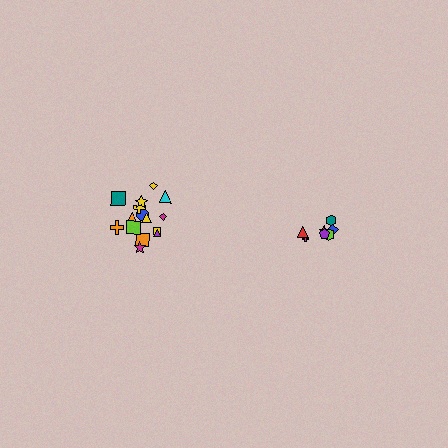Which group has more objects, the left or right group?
The left group.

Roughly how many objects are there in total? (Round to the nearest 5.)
Roughly 25 objects in total.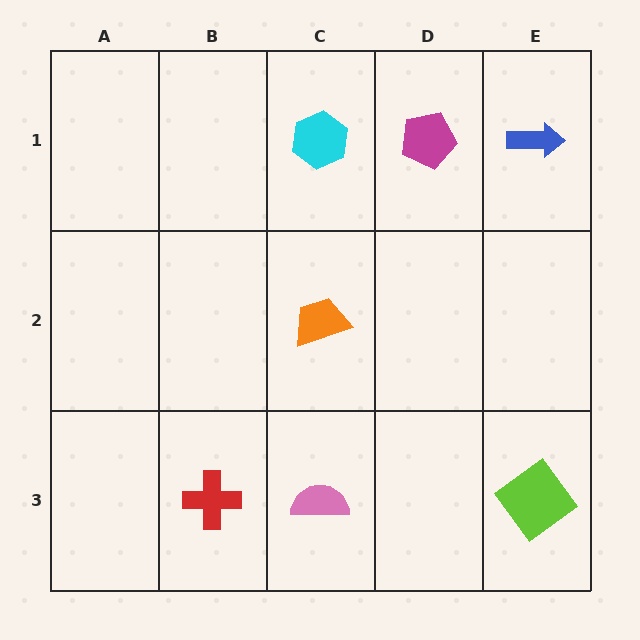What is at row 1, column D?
A magenta pentagon.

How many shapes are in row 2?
1 shape.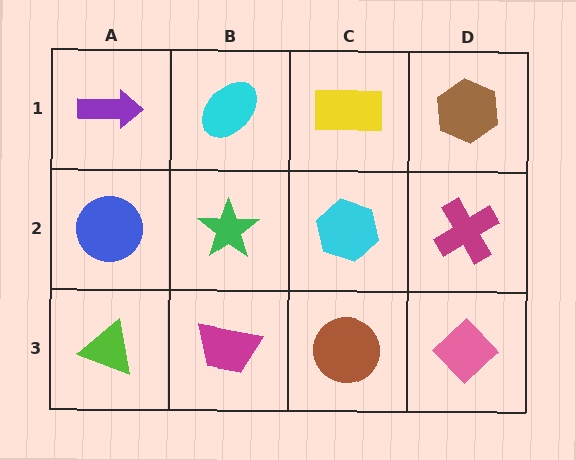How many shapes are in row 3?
4 shapes.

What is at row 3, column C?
A brown circle.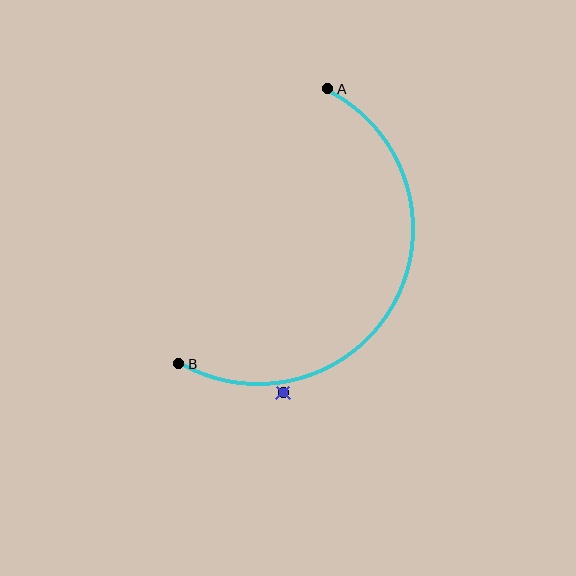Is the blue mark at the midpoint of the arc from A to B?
No — the blue mark does not lie on the arc at all. It sits slightly outside the curve.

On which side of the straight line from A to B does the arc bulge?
The arc bulges to the right of the straight line connecting A and B.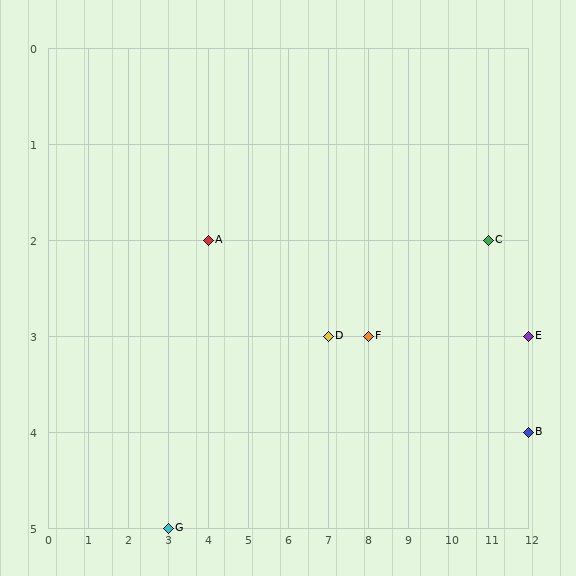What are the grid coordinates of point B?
Point B is at grid coordinates (12, 4).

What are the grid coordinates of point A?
Point A is at grid coordinates (4, 2).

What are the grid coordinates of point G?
Point G is at grid coordinates (3, 5).